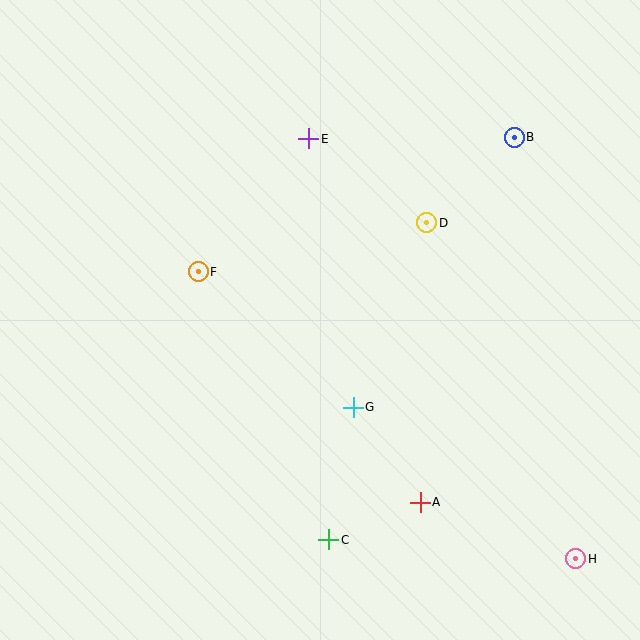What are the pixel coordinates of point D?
Point D is at (427, 223).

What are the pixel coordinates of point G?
Point G is at (353, 407).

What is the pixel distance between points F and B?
The distance between F and B is 343 pixels.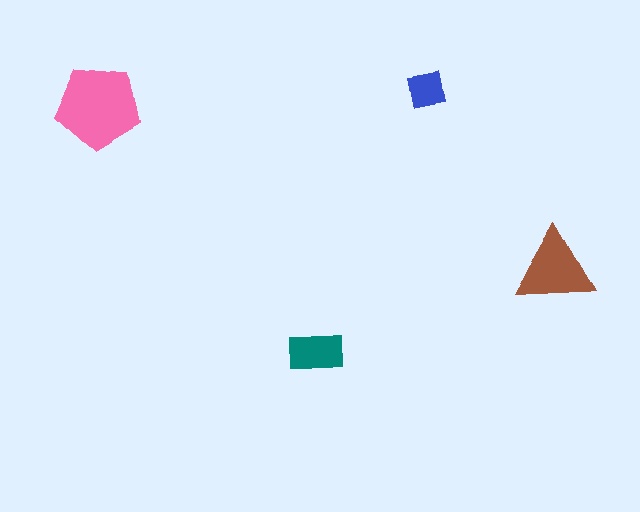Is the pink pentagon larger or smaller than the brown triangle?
Larger.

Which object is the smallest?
The blue square.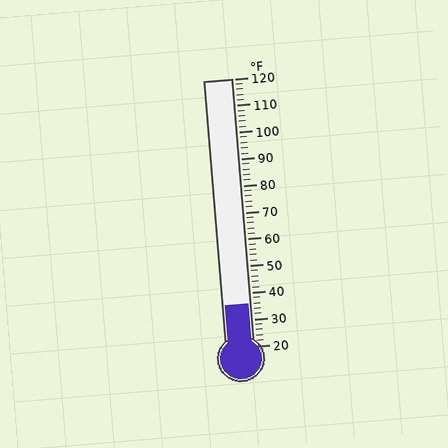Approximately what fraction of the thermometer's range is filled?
The thermometer is filled to approximately 15% of its range.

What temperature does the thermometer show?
The thermometer shows approximately 36°F.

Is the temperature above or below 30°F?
The temperature is above 30°F.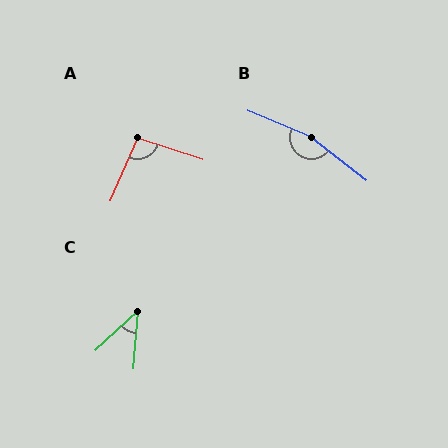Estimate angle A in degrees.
Approximately 95 degrees.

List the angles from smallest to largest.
C (43°), A (95°), B (164°).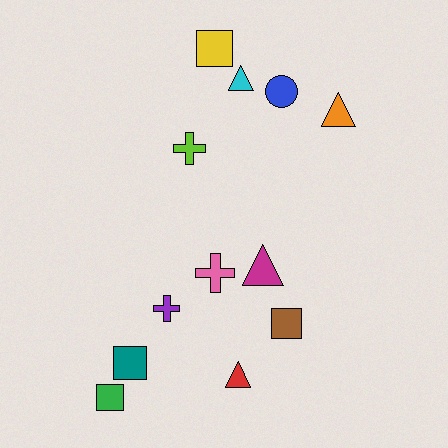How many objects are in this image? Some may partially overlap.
There are 12 objects.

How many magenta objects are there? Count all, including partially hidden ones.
There is 1 magenta object.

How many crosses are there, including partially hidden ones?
There are 3 crosses.